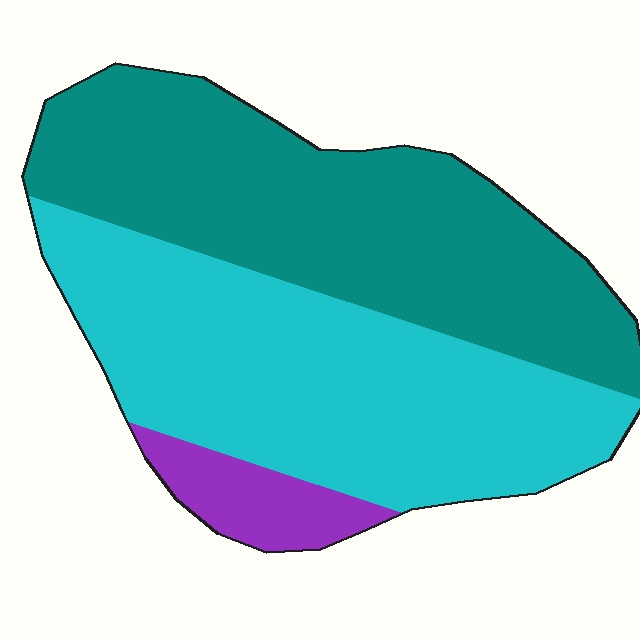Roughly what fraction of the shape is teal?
Teal covers around 45% of the shape.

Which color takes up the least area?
Purple, at roughly 10%.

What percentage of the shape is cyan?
Cyan covers roughly 45% of the shape.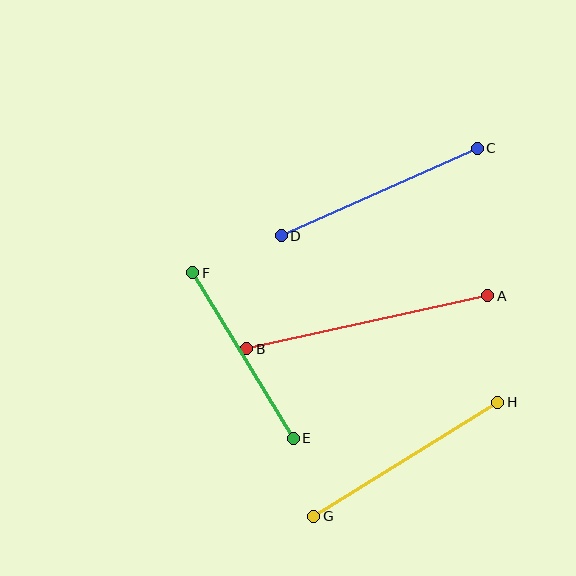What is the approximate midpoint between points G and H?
The midpoint is at approximately (406, 459) pixels.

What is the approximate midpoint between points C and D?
The midpoint is at approximately (379, 192) pixels.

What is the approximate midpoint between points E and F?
The midpoint is at approximately (243, 356) pixels.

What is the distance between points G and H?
The distance is approximately 216 pixels.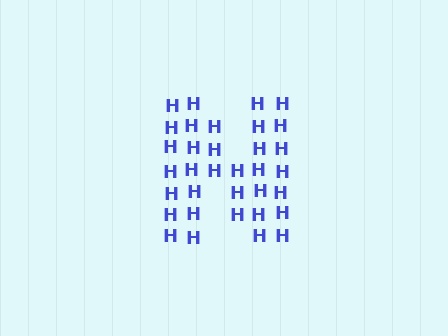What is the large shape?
The large shape is the letter N.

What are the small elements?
The small elements are letter H's.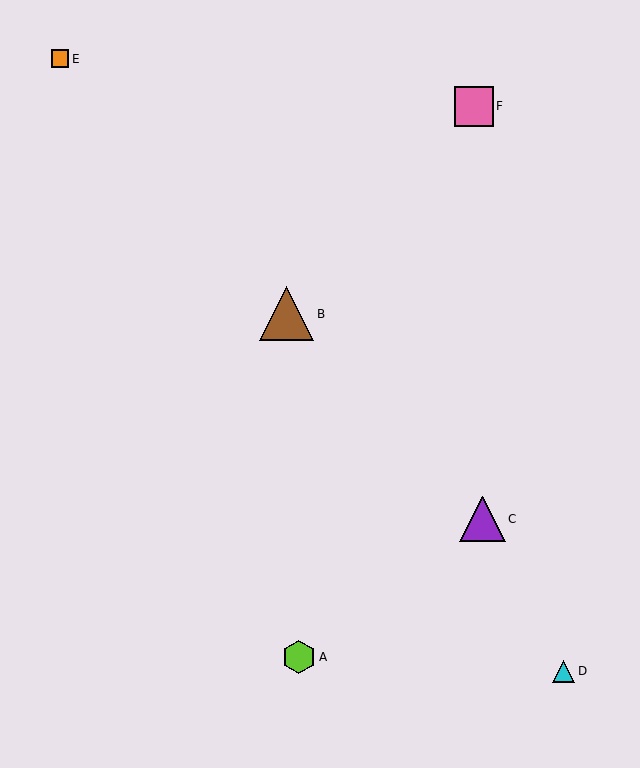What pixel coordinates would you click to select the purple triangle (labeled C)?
Click at (482, 519) to select the purple triangle C.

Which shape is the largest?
The brown triangle (labeled B) is the largest.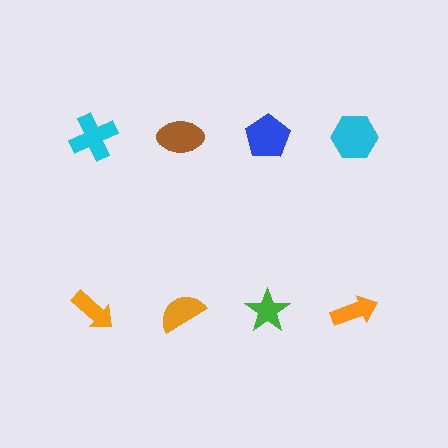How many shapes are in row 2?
4 shapes.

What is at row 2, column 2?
An orange semicircle.